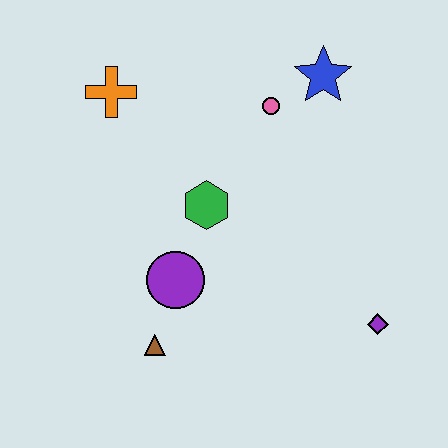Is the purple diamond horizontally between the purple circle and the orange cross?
No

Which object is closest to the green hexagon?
The purple circle is closest to the green hexagon.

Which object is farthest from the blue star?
The brown triangle is farthest from the blue star.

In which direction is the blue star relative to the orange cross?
The blue star is to the right of the orange cross.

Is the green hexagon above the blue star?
No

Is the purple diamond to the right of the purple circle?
Yes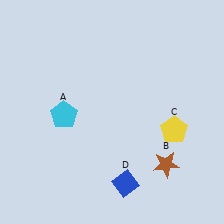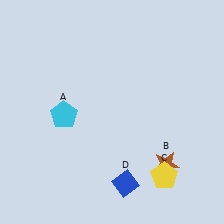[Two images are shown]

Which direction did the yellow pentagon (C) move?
The yellow pentagon (C) moved down.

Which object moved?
The yellow pentagon (C) moved down.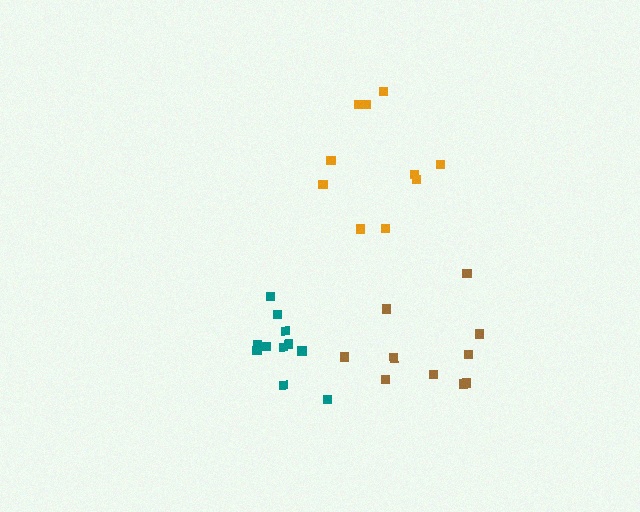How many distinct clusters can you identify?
There are 3 distinct clusters.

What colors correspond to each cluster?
The clusters are colored: teal, brown, orange.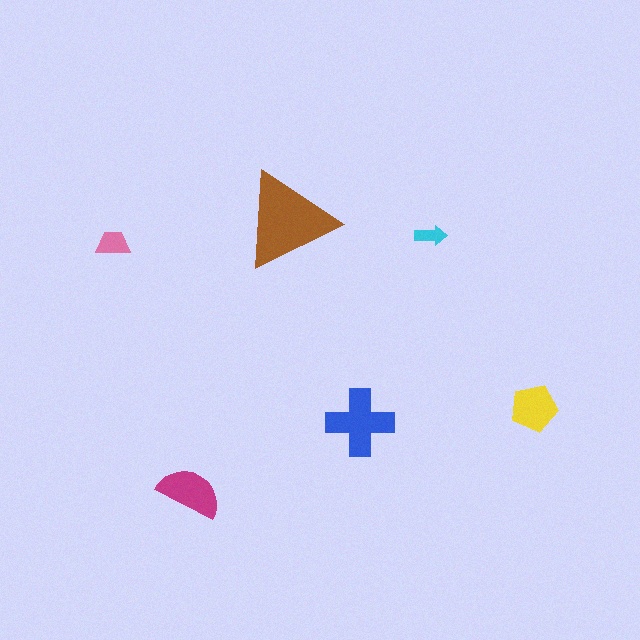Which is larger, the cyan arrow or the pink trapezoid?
The pink trapezoid.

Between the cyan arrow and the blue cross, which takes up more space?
The blue cross.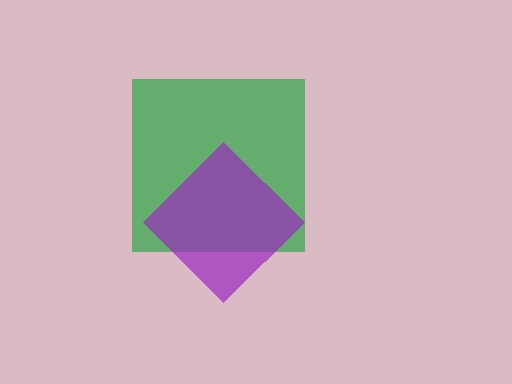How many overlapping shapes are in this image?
There are 2 overlapping shapes in the image.